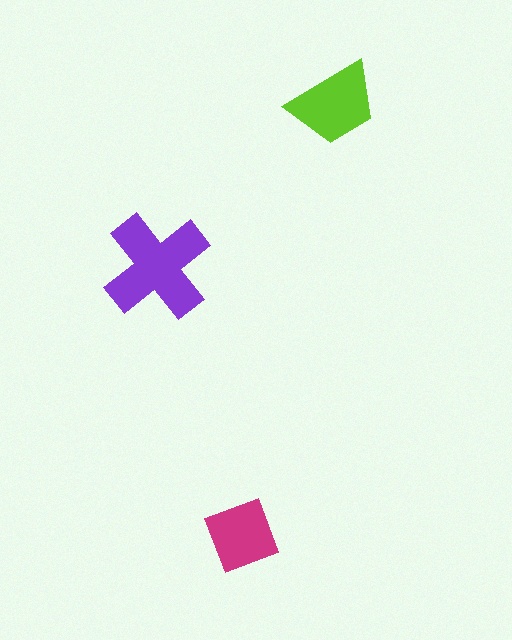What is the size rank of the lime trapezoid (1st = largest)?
2nd.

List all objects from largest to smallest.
The purple cross, the lime trapezoid, the magenta square.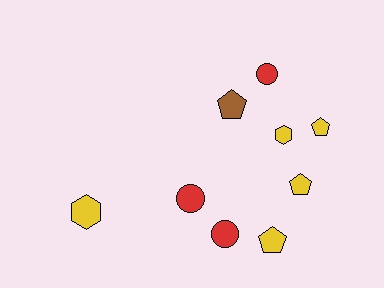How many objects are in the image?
There are 9 objects.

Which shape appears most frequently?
Pentagon, with 4 objects.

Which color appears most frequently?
Yellow, with 5 objects.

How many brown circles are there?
There are no brown circles.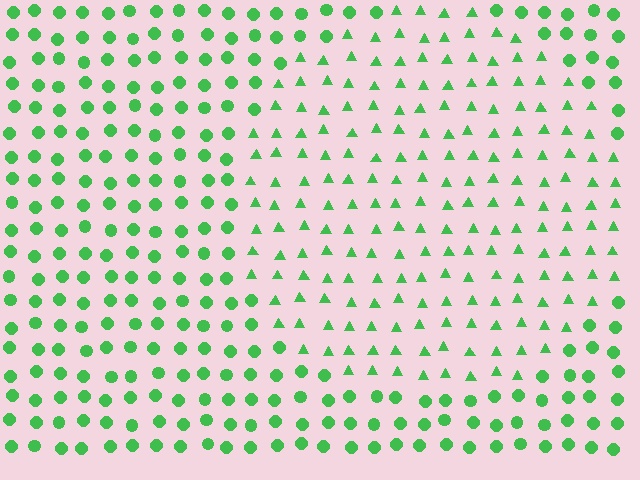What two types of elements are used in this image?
The image uses triangles inside the circle region and circles outside it.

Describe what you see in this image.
The image is filled with small green elements arranged in a uniform grid. A circle-shaped region contains triangles, while the surrounding area contains circles. The boundary is defined purely by the change in element shape.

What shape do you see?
I see a circle.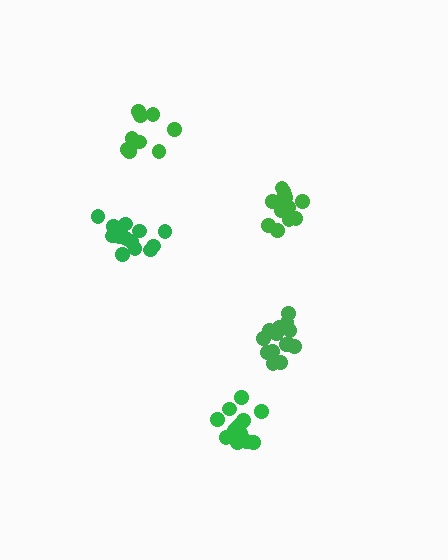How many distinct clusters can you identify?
There are 5 distinct clusters.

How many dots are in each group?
Group 1: 10 dots, Group 2: 14 dots, Group 3: 15 dots, Group 4: 14 dots, Group 5: 14 dots (67 total).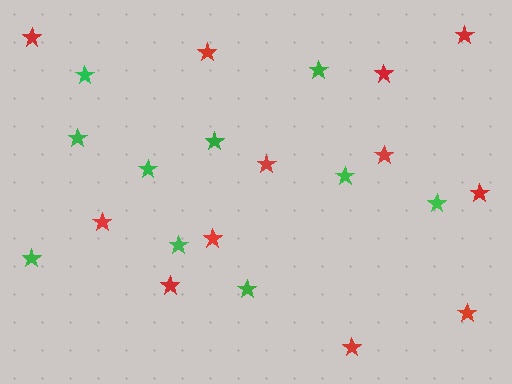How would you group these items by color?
There are 2 groups: one group of green stars (10) and one group of red stars (12).